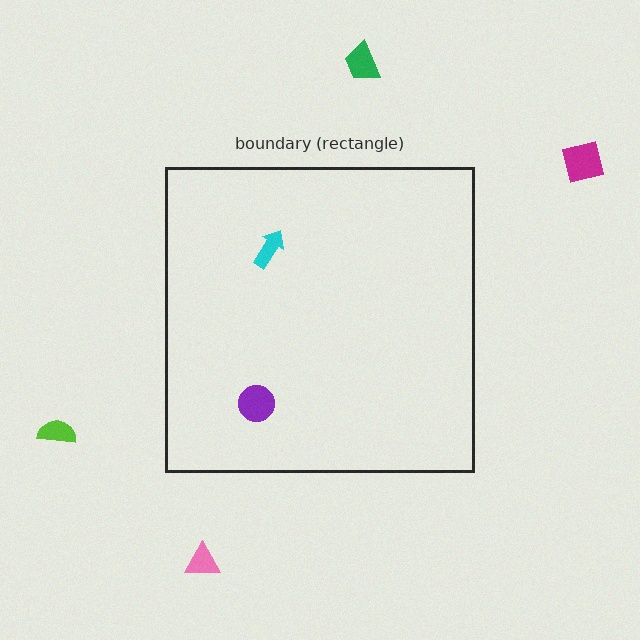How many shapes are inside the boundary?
2 inside, 4 outside.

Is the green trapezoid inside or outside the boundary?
Outside.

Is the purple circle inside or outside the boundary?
Inside.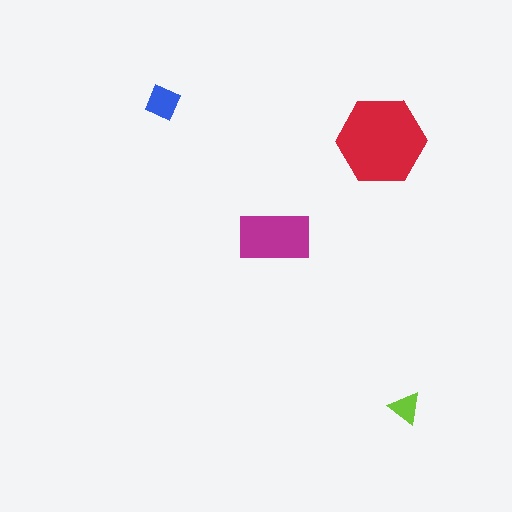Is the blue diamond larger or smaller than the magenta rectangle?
Smaller.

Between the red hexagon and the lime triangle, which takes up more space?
The red hexagon.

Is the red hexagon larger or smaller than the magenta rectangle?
Larger.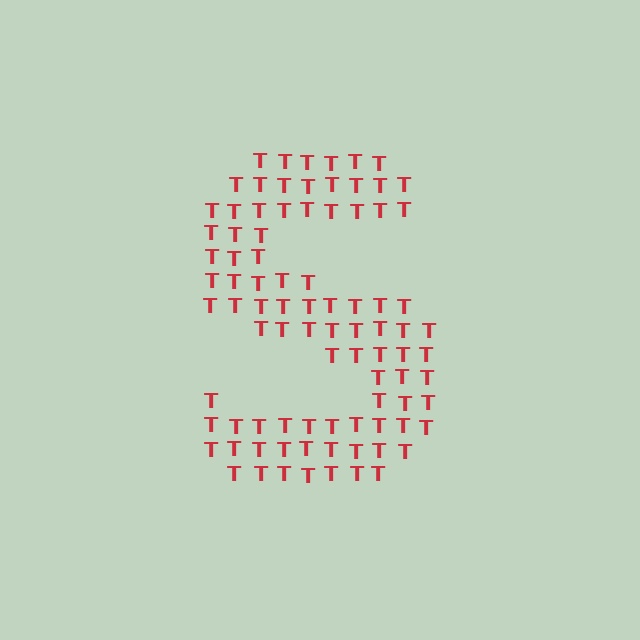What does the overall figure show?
The overall figure shows the letter S.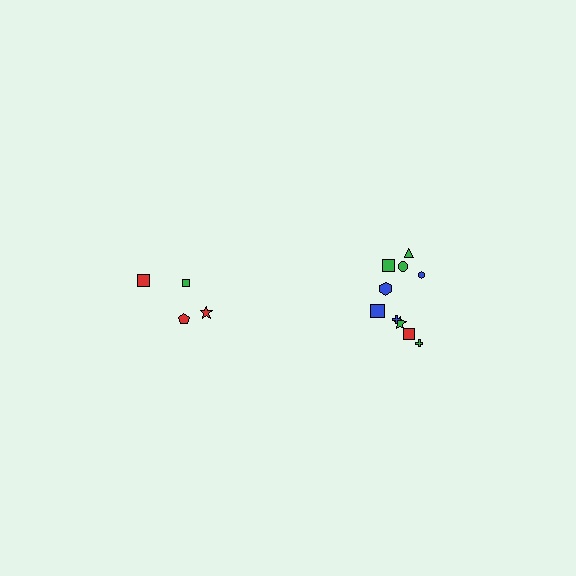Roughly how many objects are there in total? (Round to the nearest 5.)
Roughly 15 objects in total.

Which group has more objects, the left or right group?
The right group.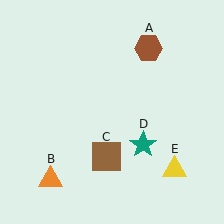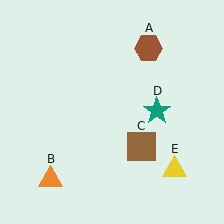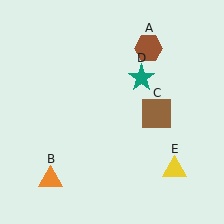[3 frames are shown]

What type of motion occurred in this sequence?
The brown square (object C), teal star (object D) rotated counterclockwise around the center of the scene.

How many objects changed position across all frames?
2 objects changed position: brown square (object C), teal star (object D).